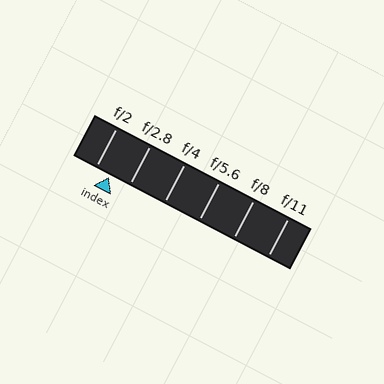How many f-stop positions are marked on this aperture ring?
There are 6 f-stop positions marked.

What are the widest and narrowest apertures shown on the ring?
The widest aperture shown is f/2 and the narrowest is f/11.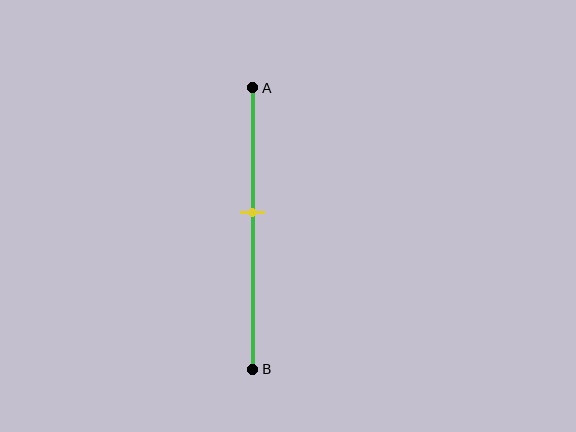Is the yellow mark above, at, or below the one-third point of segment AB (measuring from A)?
The yellow mark is below the one-third point of segment AB.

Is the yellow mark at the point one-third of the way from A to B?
No, the mark is at about 45% from A, not at the 33% one-third point.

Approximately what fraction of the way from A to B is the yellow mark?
The yellow mark is approximately 45% of the way from A to B.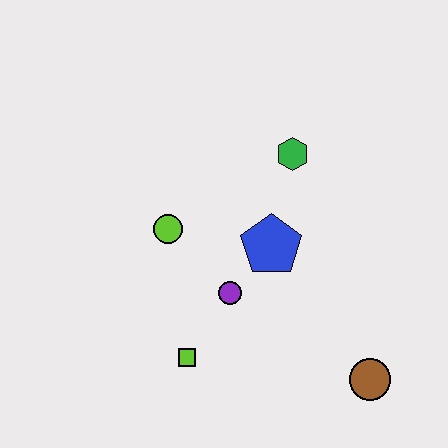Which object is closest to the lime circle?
The purple circle is closest to the lime circle.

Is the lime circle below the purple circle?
No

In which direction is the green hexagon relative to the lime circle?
The green hexagon is to the right of the lime circle.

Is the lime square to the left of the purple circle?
Yes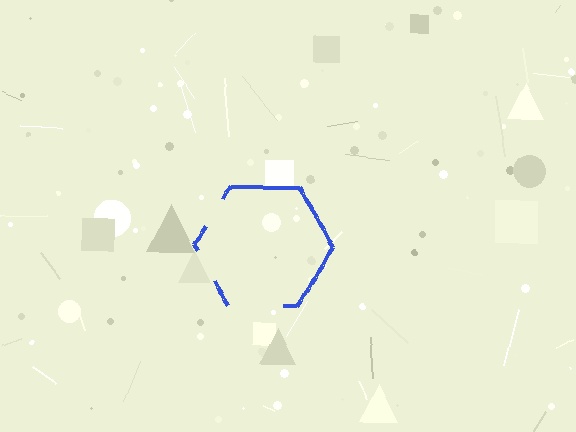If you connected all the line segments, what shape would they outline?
They would outline a hexagon.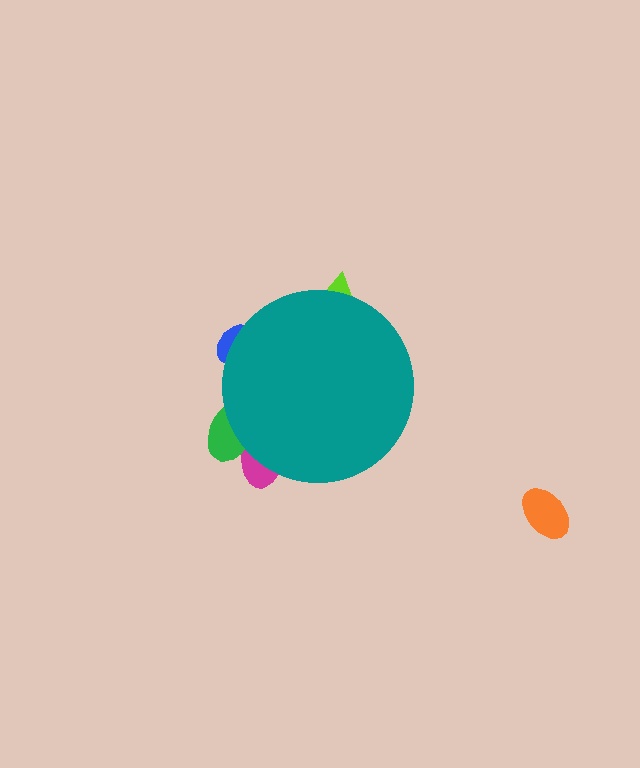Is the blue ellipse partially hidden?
Yes, the blue ellipse is partially hidden behind the teal circle.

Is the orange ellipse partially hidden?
No, the orange ellipse is fully visible.